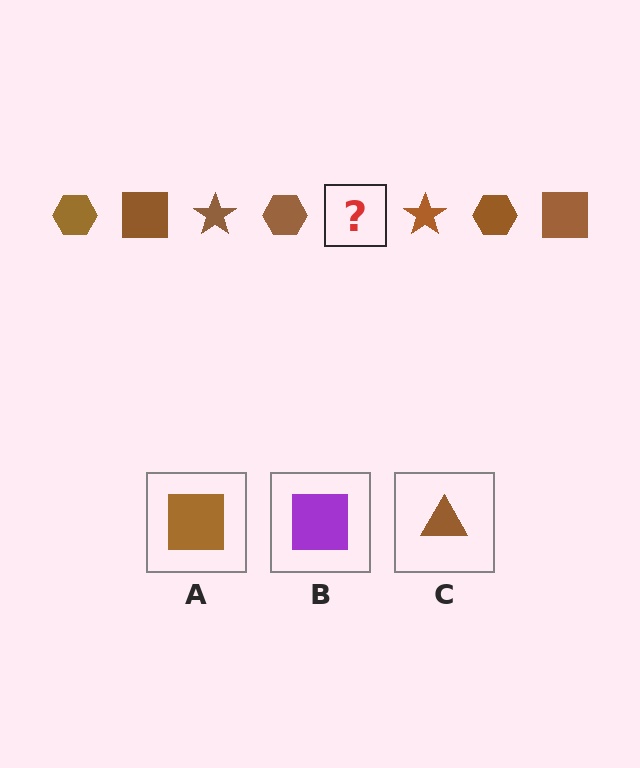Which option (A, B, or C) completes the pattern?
A.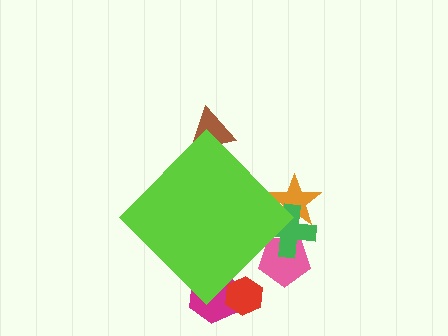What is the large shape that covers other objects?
A lime diamond.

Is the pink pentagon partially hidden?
Yes, the pink pentagon is partially hidden behind the lime diamond.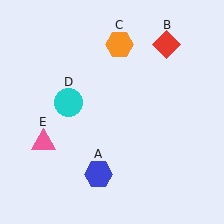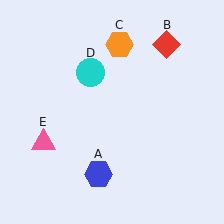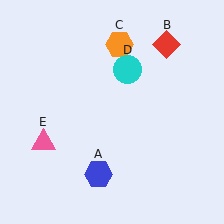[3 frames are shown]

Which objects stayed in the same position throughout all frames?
Blue hexagon (object A) and red diamond (object B) and orange hexagon (object C) and pink triangle (object E) remained stationary.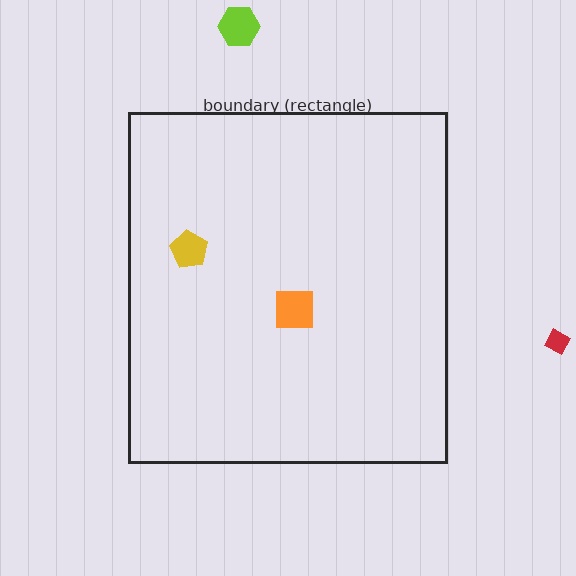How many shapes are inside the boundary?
2 inside, 2 outside.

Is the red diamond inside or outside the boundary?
Outside.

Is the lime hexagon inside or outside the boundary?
Outside.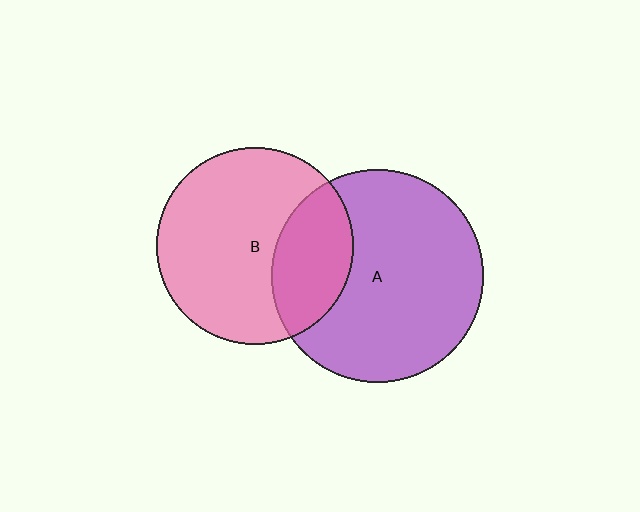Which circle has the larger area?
Circle A (purple).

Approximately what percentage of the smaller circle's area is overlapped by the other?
Approximately 30%.